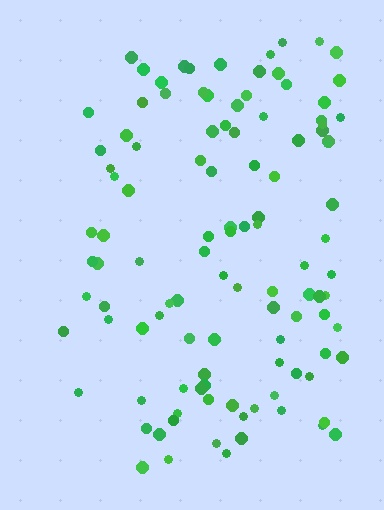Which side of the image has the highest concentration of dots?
The right.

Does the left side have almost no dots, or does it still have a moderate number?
Still a moderate number, just noticeably fewer than the right.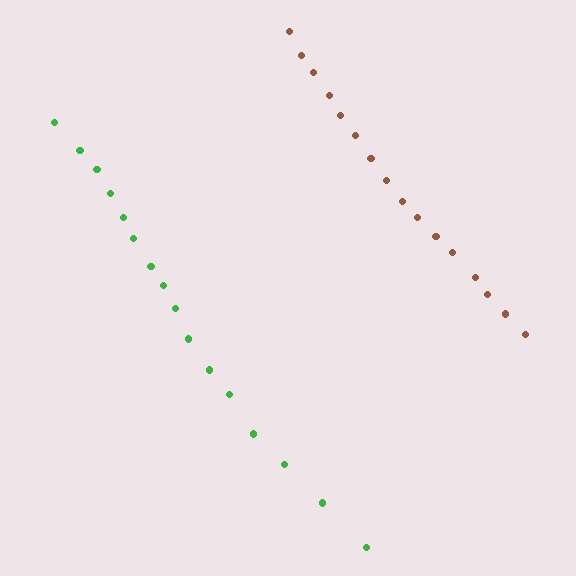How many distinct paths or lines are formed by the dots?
There are 2 distinct paths.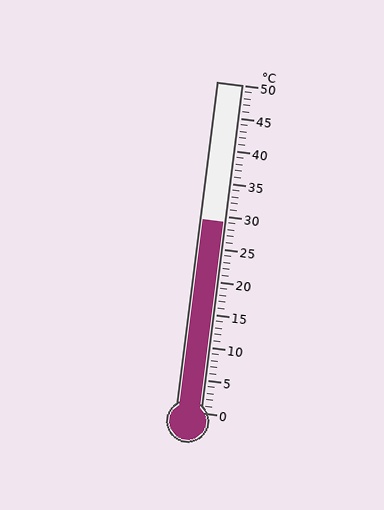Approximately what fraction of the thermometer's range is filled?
The thermometer is filled to approximately 60% of its range.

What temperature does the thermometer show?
The thermometer shows approximately 29°C.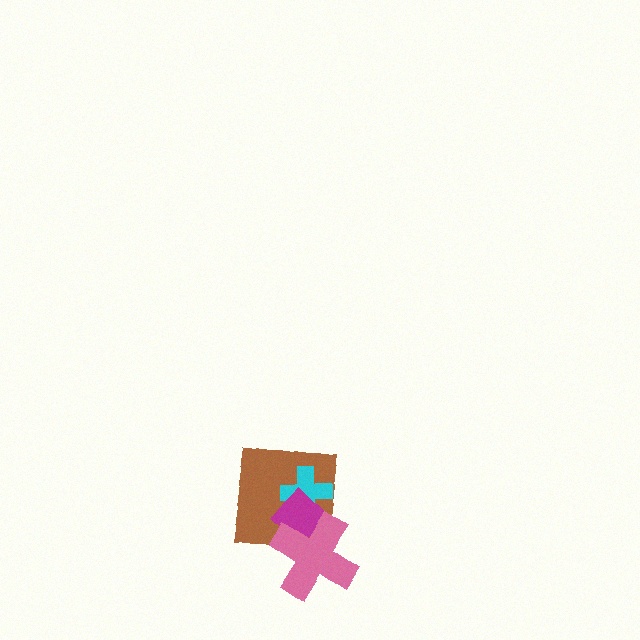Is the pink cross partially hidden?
No, no other shape covers it.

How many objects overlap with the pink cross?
2 objects overlap with the pink cross.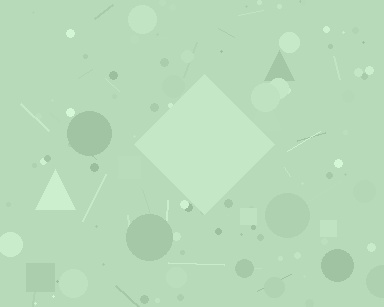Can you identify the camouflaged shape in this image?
The camouflaged shape is a diamond.